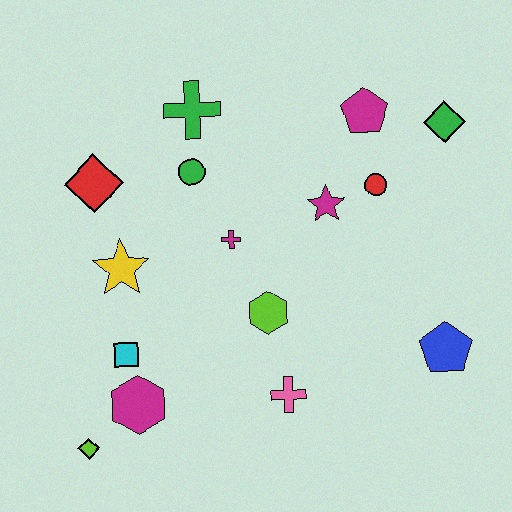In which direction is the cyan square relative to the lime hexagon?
The cyan square is to the left of the lime hexagon.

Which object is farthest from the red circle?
The lime diamond is farthest from the red circle.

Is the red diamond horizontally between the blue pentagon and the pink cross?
No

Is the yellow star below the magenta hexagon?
No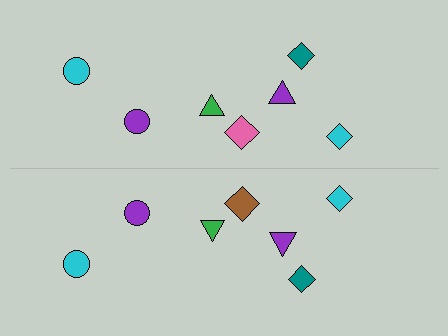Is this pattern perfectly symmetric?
No, the pattern is not perfectly symmetric. The brown diamond on the bottom side breaks the symmetry — its mirror counterpart is pink.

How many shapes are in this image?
There are 14 shapes in this image.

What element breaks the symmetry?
The brown diamond on the bottom side breaks the symmetry — its mirror counterpart is pink.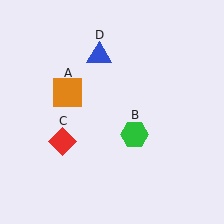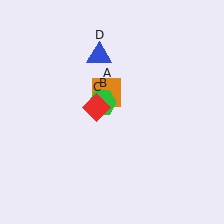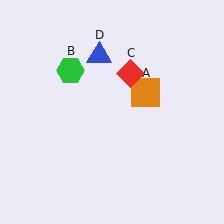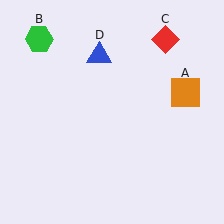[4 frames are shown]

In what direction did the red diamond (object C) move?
The red diamond (object C) moved up and to the right.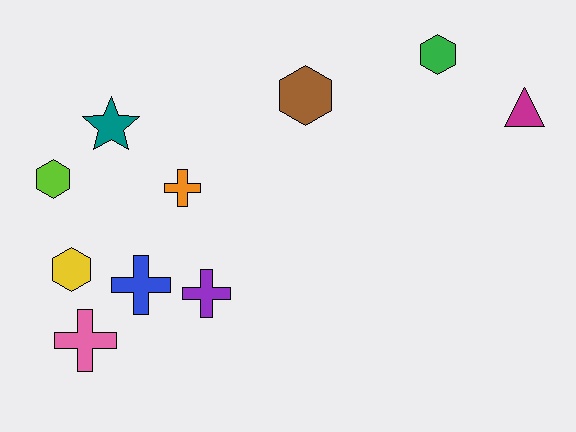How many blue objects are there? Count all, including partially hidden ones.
There is 1 blue object.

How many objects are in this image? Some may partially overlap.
There are 10 objects.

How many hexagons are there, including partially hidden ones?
There are 4 hexagons.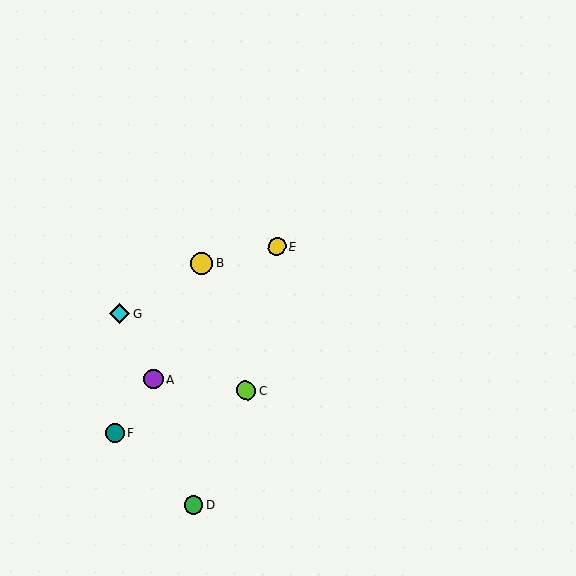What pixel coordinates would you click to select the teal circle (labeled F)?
Click at (115, 433) to select the teal circle F.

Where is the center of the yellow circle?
The center of the yellow circle is at (277, 247).